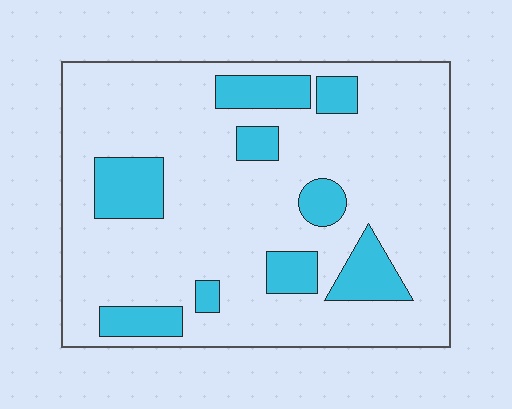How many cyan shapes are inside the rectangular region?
9.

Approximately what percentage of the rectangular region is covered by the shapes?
Approximately 20%.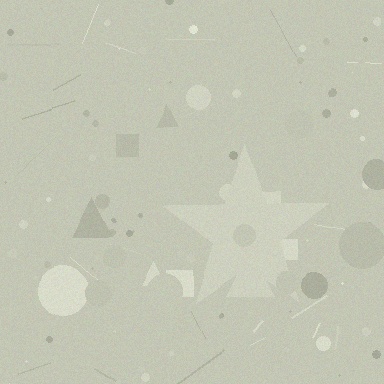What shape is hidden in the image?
A star is hidden in the image.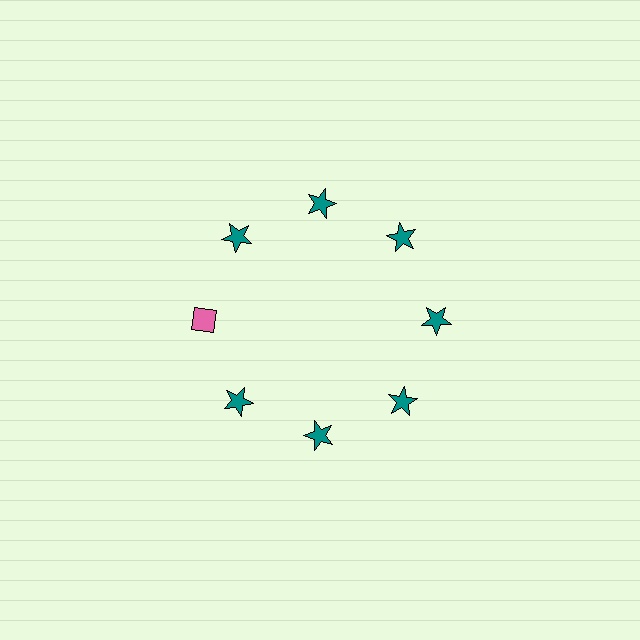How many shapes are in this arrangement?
There are 8 shapes arranged in a ring pattern.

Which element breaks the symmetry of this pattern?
The pink diamond at roughly the 9 o'clock position breaks the symmetry. All other shapes are teal stars.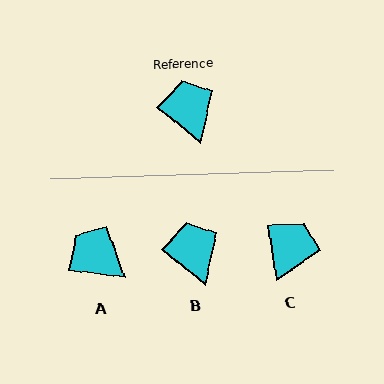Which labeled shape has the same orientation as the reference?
B.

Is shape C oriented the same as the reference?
No, it is off by about 43 degrees.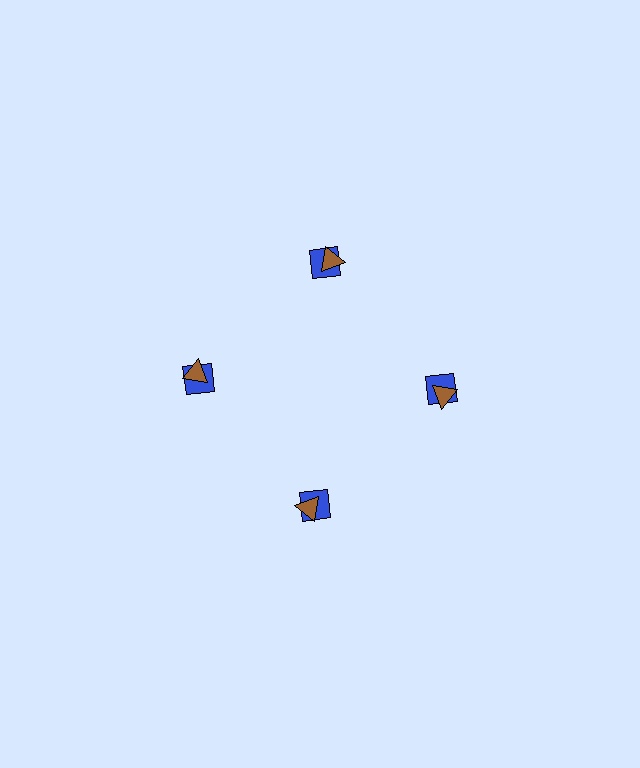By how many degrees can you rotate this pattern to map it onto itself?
The pattern maps onto itself every 90 degrees of rotation.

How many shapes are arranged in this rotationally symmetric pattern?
There are 8 shapes, arranged in 4 groups of 2.